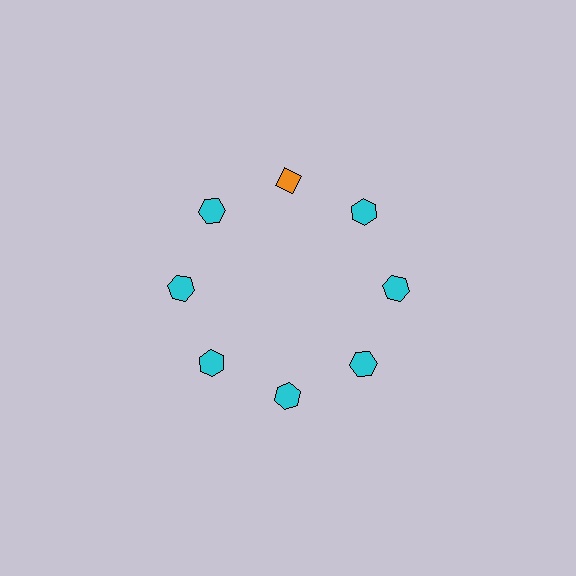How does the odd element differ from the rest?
It differs in both color (orange instead of cyan) and shape (diamond instead of hexagon).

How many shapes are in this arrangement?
There are 8 shapes arranged in a ring pattern.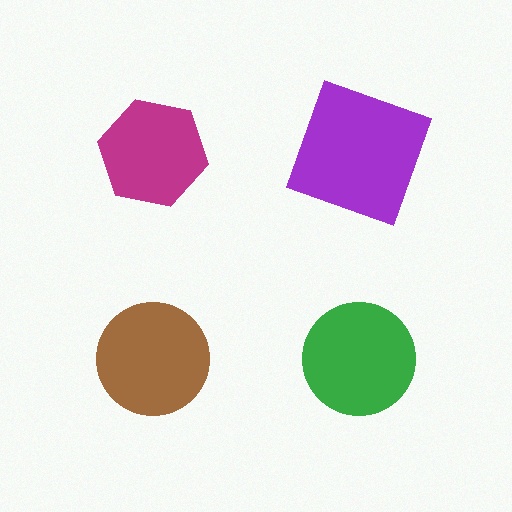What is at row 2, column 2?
A green circle.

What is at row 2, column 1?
A brown circle.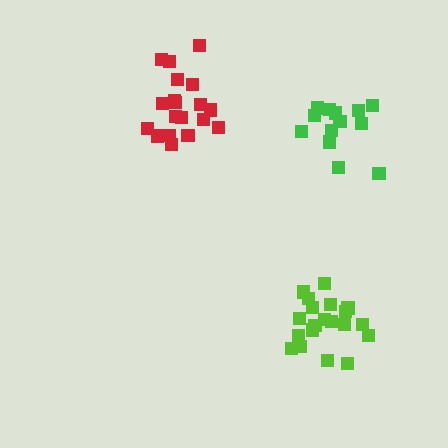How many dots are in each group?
Group 1: 20 dots, Group 2: 19 dots, Group 3: 14 dots (53 total).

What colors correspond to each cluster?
The clusters are colored: lime, red, green.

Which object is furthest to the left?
The red cluster is leftmost.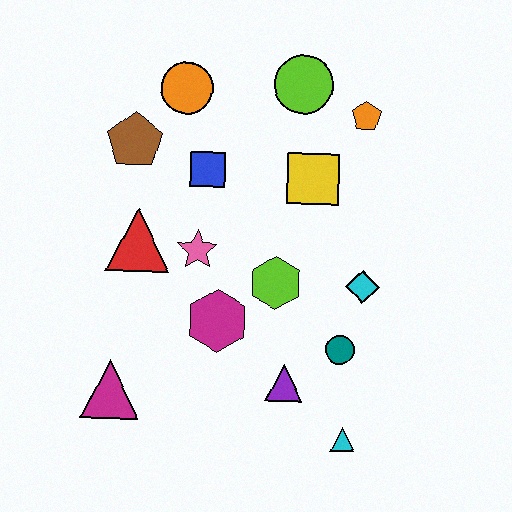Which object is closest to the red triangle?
The pink star is closest to the red triangle.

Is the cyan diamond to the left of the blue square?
No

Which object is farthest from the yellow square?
The magenta triangle is farthest from the yellow square.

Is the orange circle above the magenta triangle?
Yes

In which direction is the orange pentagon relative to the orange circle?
The orange pentagon is to the right of the orange circle.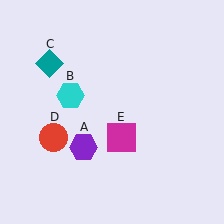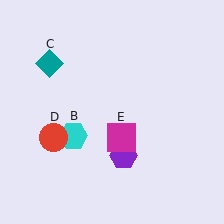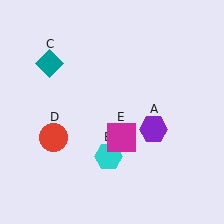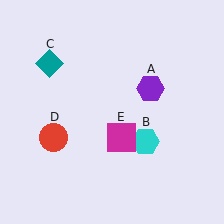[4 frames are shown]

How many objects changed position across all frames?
2 objects changed position: purple hexagon (object A), cyan hexagon (object B).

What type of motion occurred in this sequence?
The purple hexagon (object A), cyan hexagon (object B) rotated counterclockwise around the center of the scene.